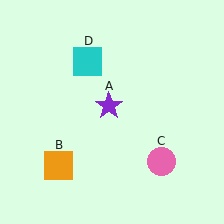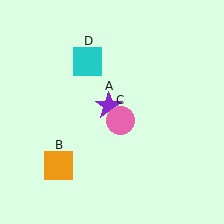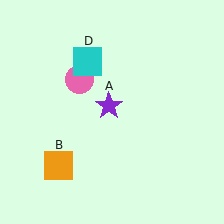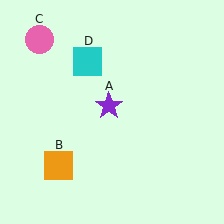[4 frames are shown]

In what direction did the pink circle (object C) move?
The pink circle (object C) moved up and to the left.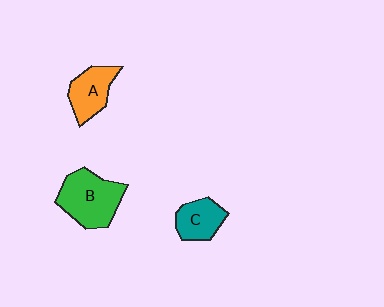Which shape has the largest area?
Shape B (green).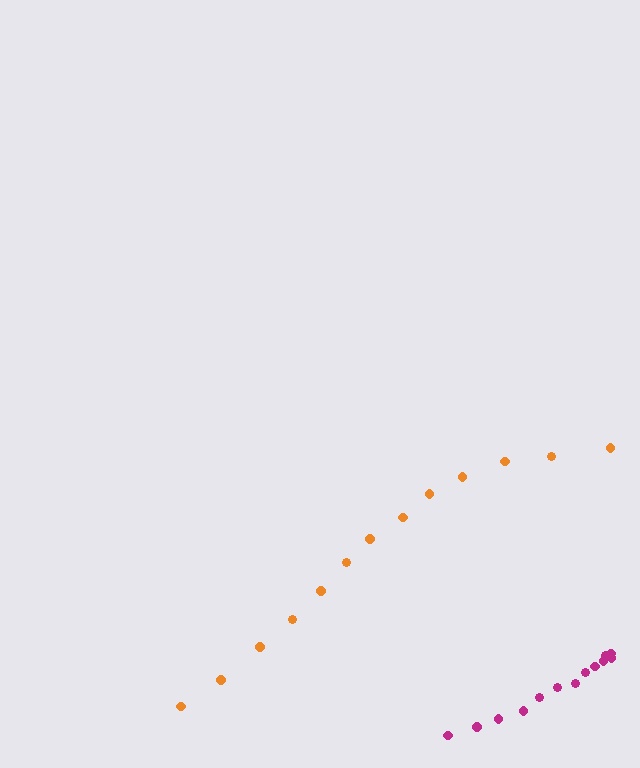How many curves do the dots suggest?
There are 2 distinct paths.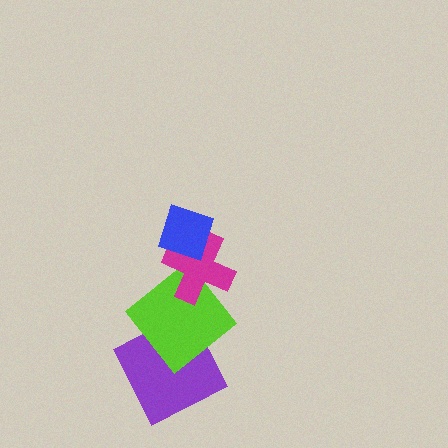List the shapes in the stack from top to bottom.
From top to bottom: the blue diamond, the magenta cross, the lime diamond, the purple square.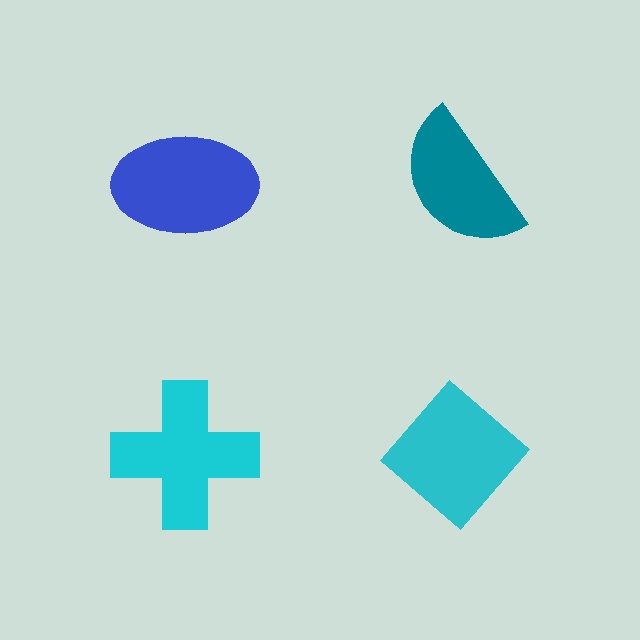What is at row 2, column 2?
A cyan diamond.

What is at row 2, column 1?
A cyan cross.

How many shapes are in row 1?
2 shapes.